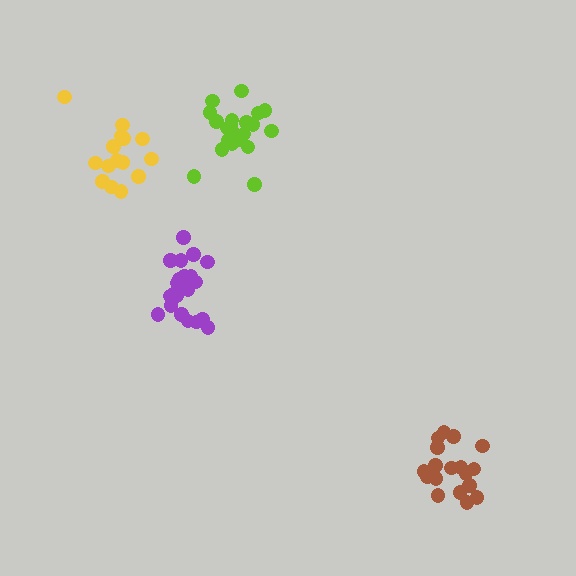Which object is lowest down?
The brown cluster is bottommost.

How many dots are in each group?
Group 1: 21 dots, Group 2: 15 dots, Group 3: 18 dots, Group 4: 21 dots (75 total).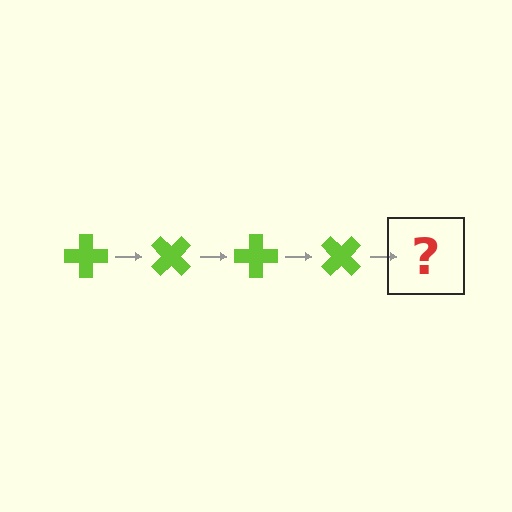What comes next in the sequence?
The next element should be a lime cross rotated 180 degrees.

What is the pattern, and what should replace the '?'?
The pattern is that the cross rotates 45 degrees each step. The '?' should be a lime cross rotated 180 degrees.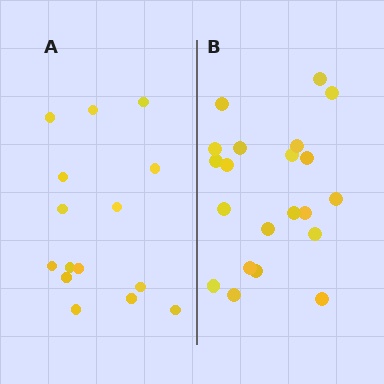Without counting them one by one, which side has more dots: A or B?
Region B (the right region) has more dots.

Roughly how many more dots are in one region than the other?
Region B has about 6 more dots than region A.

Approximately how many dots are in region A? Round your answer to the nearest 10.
About 20 dots. (The exact count is 15, which rounds to 20.)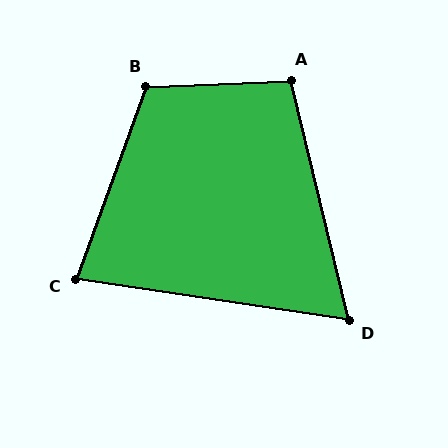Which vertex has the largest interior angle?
B, at approximately 112 degrees.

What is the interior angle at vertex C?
Approximately 79 degrees (acute).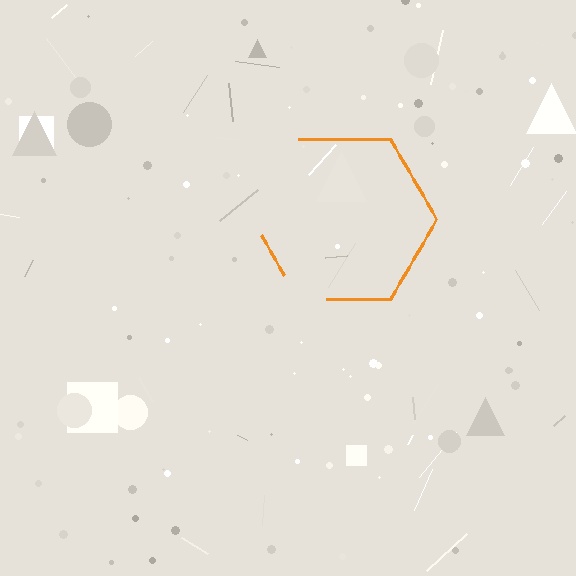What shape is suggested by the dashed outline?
The dashed outline suggests a hexagon.